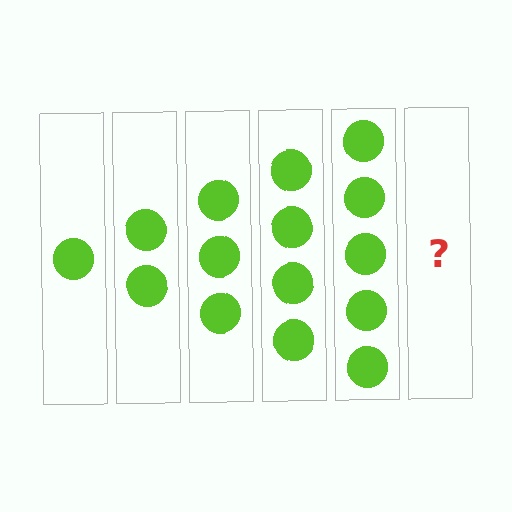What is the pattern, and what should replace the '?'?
The pattern is that each step adds one more circle. The '?' should be 6 circles.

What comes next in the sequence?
The next element should be 6 circles.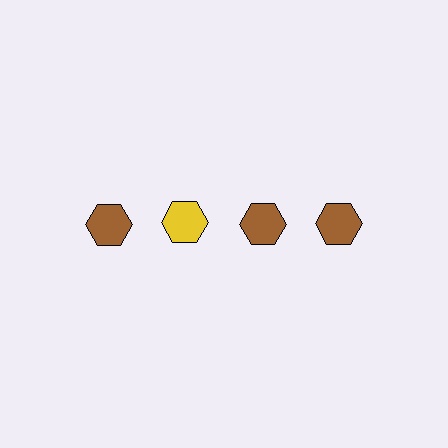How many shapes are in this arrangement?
There are 4 shapes arranged in a grid pattern.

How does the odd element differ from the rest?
It has a different color: yellow instead of brown.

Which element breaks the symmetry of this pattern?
The yellow hexagon in the top row, second from left column breaks the symmetry. All other shapes are brown hexagons.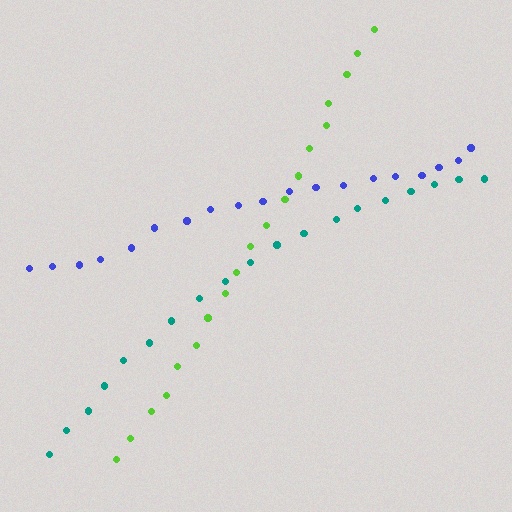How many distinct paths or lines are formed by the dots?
There are 3 distinct paths.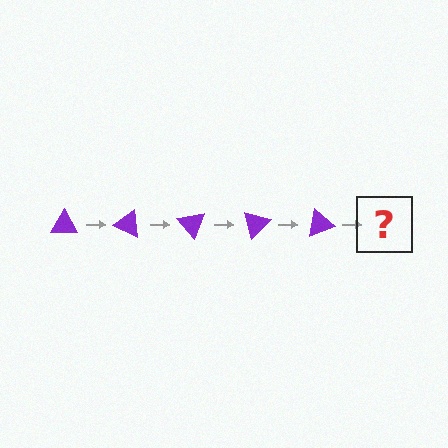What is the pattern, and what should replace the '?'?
The pattern is that the triangle rotates 25 degrees each step. The '?' should be a purple triangle rotated 125 degrees.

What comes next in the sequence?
The next element should be a purple triangle rotated 125 degrees.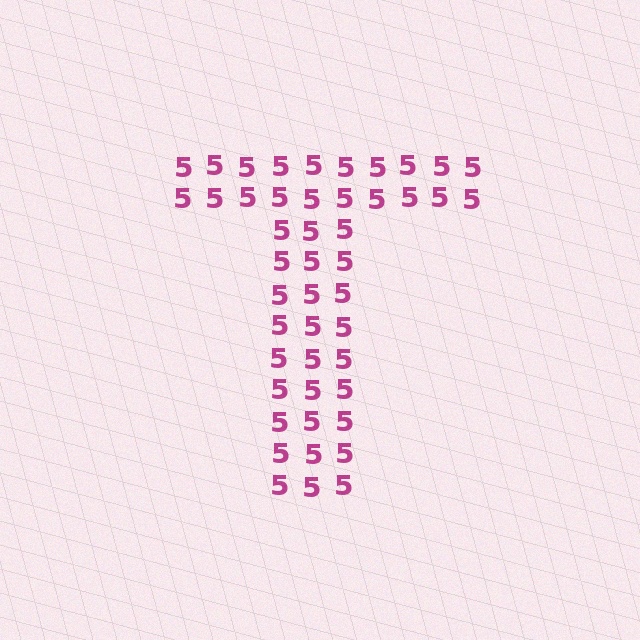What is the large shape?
The large shape is the letter T.